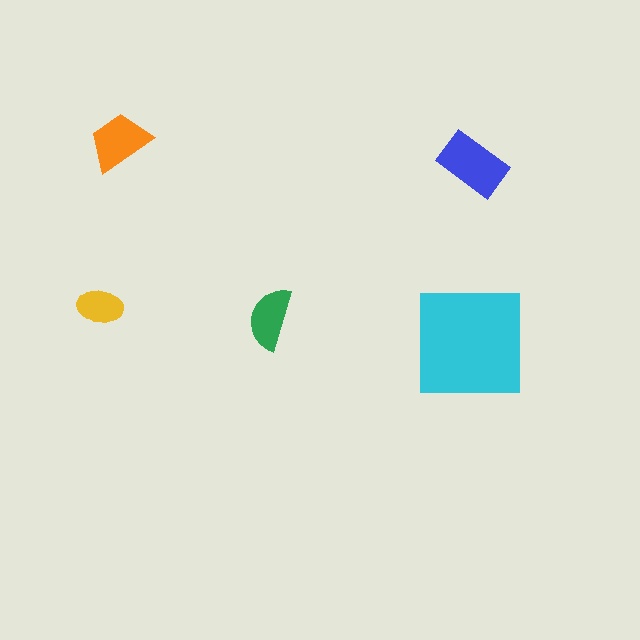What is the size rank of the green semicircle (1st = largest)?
4th.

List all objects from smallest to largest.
The yellow ellipse, the green semicircle, the orange trapezoid, the blue rectangle, the cyan square.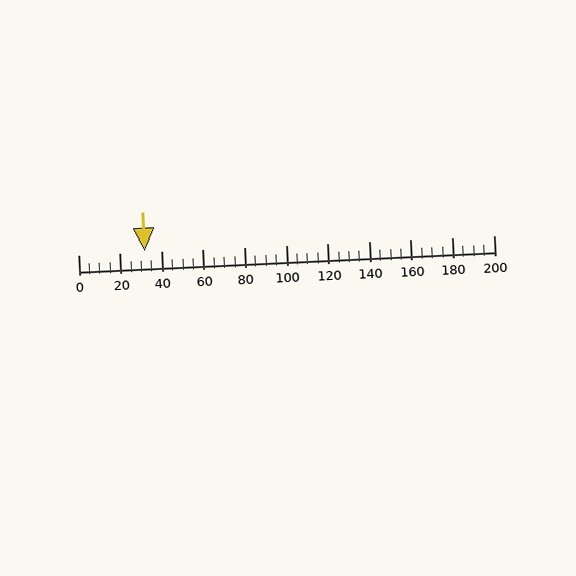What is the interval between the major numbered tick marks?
The major tick marks are spaced 20 units apart.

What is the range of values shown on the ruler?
The ruler shows values from 0 to 200.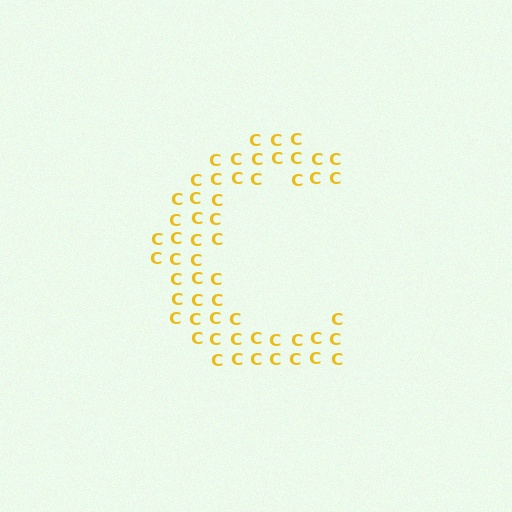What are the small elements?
The small elements are letter C's.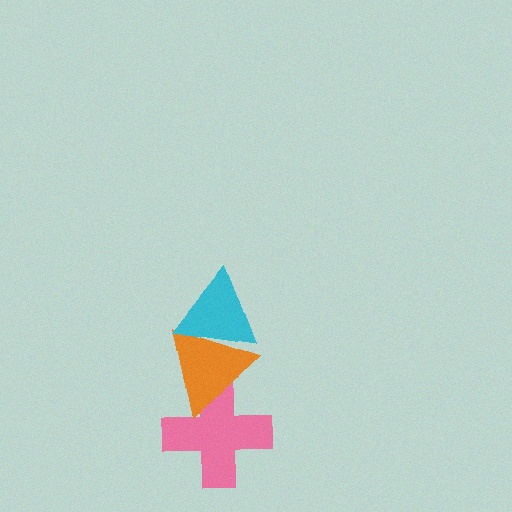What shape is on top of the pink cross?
The orange triangle is on top of the pink cross.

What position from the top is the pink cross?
The pink cross is 3rd from the top.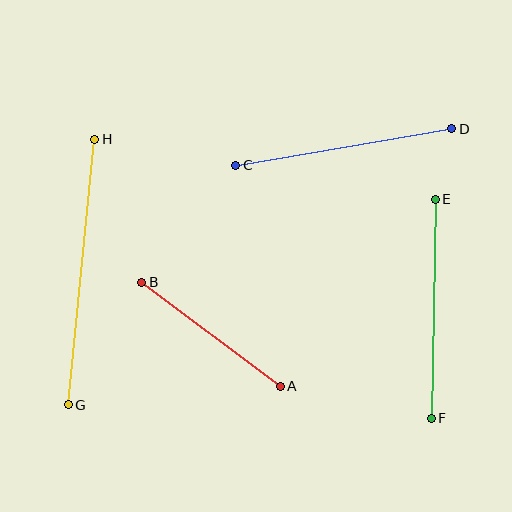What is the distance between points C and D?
The distance is approximately 219 pixels.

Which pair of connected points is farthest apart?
Points G and H are farthest apart.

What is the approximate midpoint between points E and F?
The midpoint is at approximately (433, 309) pixels.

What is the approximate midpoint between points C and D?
The midpoint is at approximately (344, 147) pixels.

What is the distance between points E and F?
The distance is approximately 219 pixels.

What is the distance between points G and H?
The distance is approximately 267 pixels.